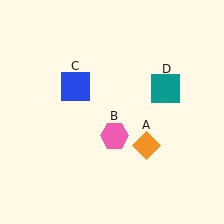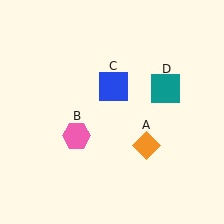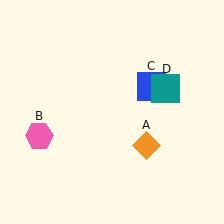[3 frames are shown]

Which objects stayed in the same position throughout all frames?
Orange diamond (object A) and teal square (object D) remained stationary.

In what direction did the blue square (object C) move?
The blue square (object C) moved right.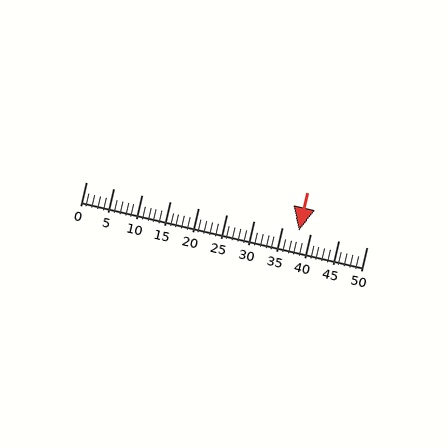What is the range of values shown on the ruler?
The ruler shows values from 0 to 50.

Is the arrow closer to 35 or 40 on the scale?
The arrow is closer to 40.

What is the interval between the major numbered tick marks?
The major tick marks are spaced 5 units apart.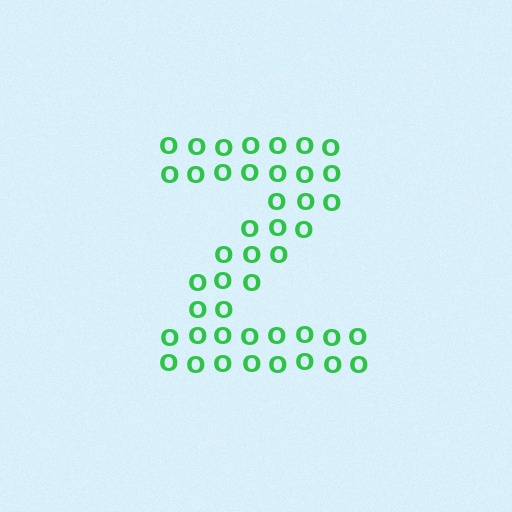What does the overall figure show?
The overall figure shows the letter Z.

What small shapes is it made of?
It is made of small letter O's.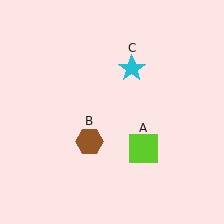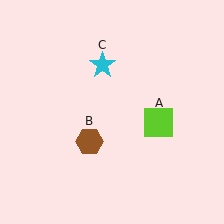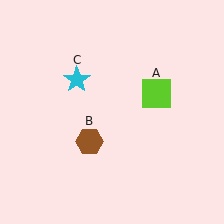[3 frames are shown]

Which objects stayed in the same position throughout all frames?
Brown hexagon (object B) remained stationary.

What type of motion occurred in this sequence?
The lime square (object A), cyan star (object C) rotated counterclockwise around the center of the scene.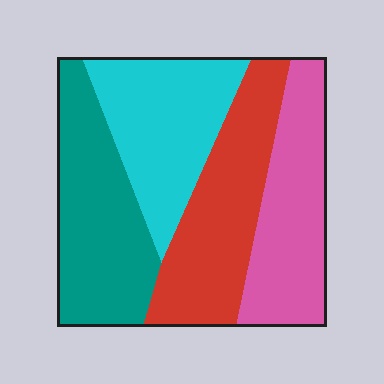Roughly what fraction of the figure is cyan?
Cyan takes up about one quarter (1/4) of the figure.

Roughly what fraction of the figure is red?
Red takes up about one quarter (1/4) of the figure.